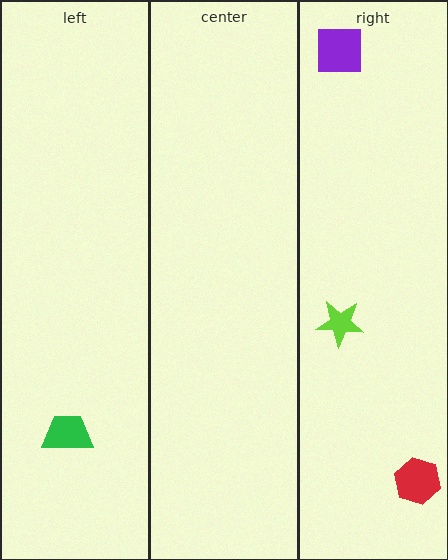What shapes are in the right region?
The purple square, the red hexagon, the lime star.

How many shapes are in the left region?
1.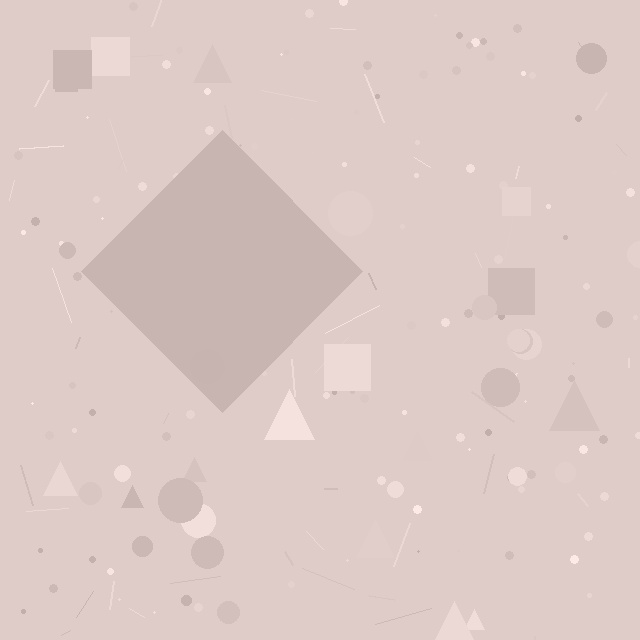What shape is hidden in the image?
A diamond is hidden in the image.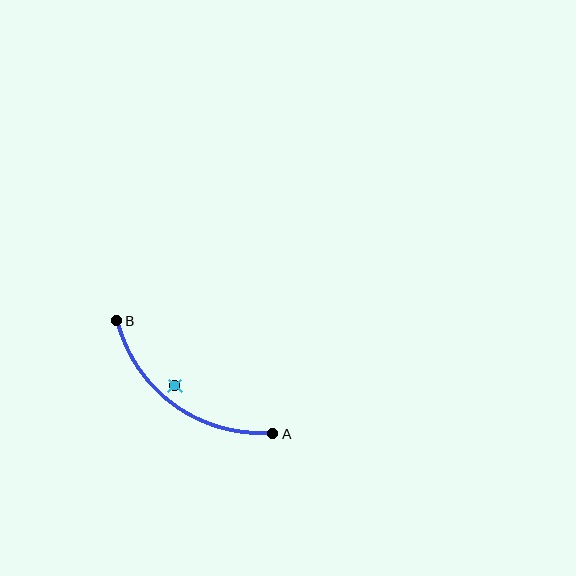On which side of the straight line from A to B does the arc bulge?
The arc bulges below and to the left of the straight line connecting A and B.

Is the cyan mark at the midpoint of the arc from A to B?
No — the cyan mark does not lie on the arc at all. It sits slightly inside the curve.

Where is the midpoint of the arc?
The arc midpoint is the point on the curve farthest from the straight line joining A and B. It sits below and to the left of that line.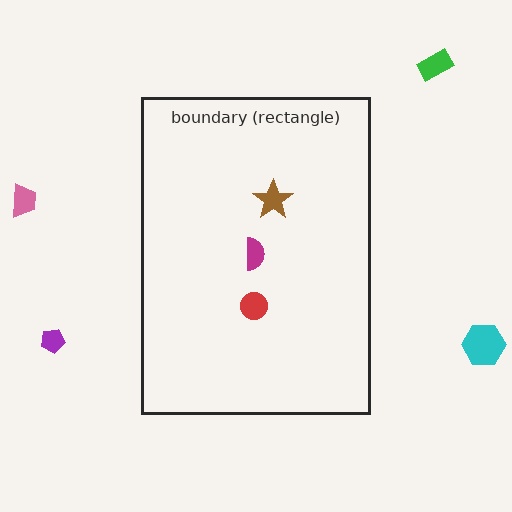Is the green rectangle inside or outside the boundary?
Outside.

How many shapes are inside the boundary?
3 inside, 4 outside.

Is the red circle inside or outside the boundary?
Inside.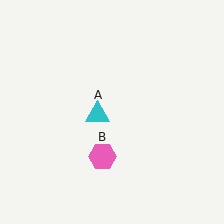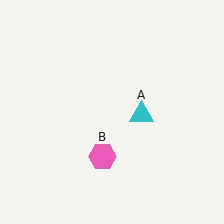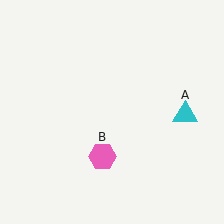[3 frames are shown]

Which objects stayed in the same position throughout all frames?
Pink hexagon (object B) remained stationary.